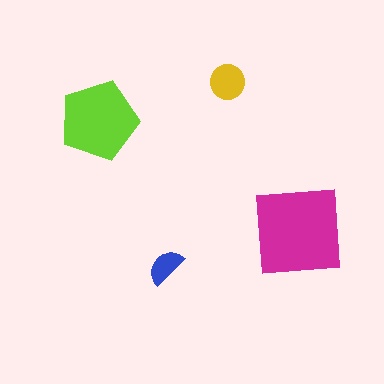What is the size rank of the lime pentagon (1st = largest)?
2nd.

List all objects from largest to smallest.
The magenta square, the lime pentagon, the yellow circle, the blue semicircle.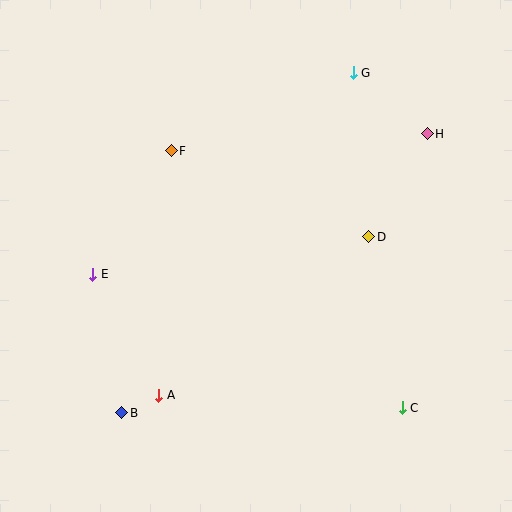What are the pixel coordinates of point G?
Point G is at (353, 73).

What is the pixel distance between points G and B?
The distance between G and B is 411 pixels.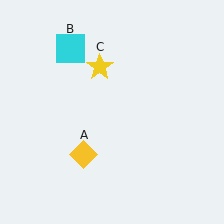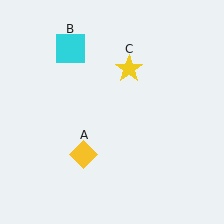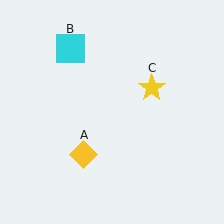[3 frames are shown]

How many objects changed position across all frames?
1 object changed position: yellow star (object C).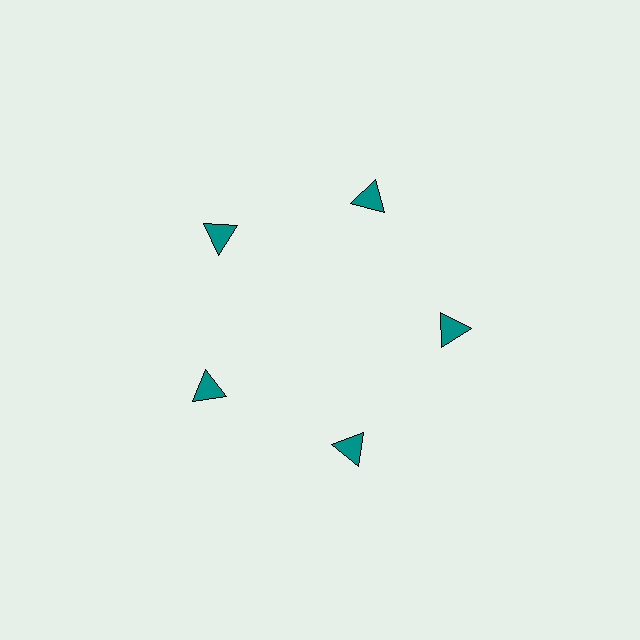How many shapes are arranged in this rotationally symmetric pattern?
There are 5 shapes, arranged in 5 groups of 1.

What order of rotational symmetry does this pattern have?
This pattern has 5-fold rotational symmetry.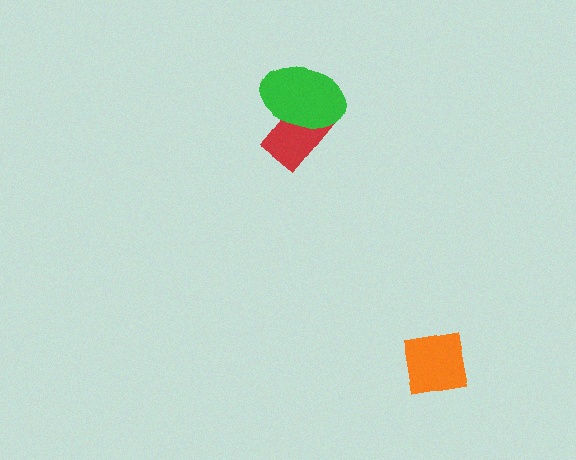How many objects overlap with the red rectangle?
1 object overlaps with the red rectangle.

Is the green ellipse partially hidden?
No, no other shape covers it.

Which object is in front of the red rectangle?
The green ellipse is in front of the red rectangle.